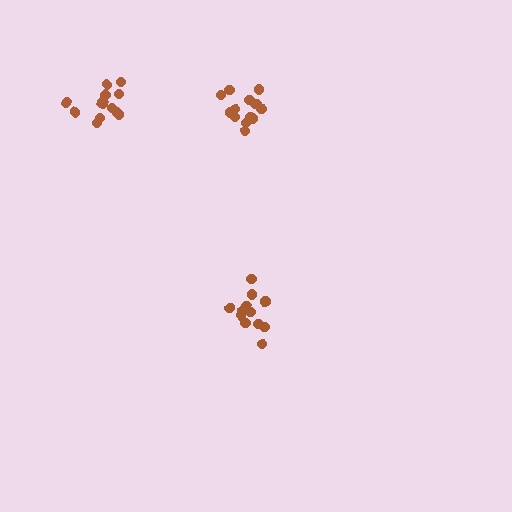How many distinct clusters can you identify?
There are 3 distinct clusters.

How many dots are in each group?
Group 1: 12 dots, Group 2: 13 dots, Group 3: 15 dots (40 total).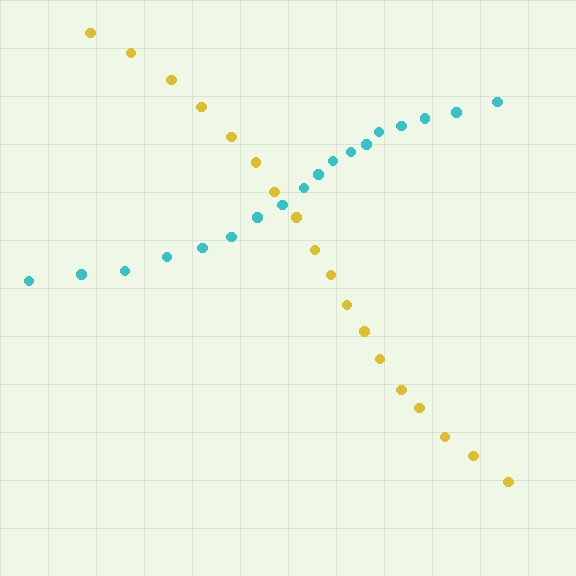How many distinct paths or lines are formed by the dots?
There are 2 distinct paths.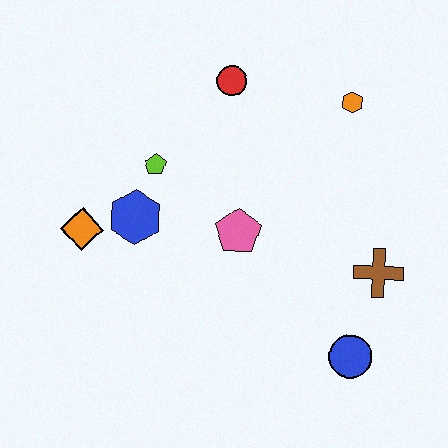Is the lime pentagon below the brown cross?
No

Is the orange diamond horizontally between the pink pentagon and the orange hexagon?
No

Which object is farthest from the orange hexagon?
The orange diamond is farthest from the orange hexagon.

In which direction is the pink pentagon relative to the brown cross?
The pink pentagon is to the left of the brown cross.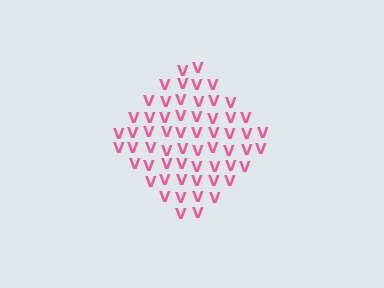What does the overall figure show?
The overall figure shows a diamond.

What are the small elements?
The small elements are letter V's.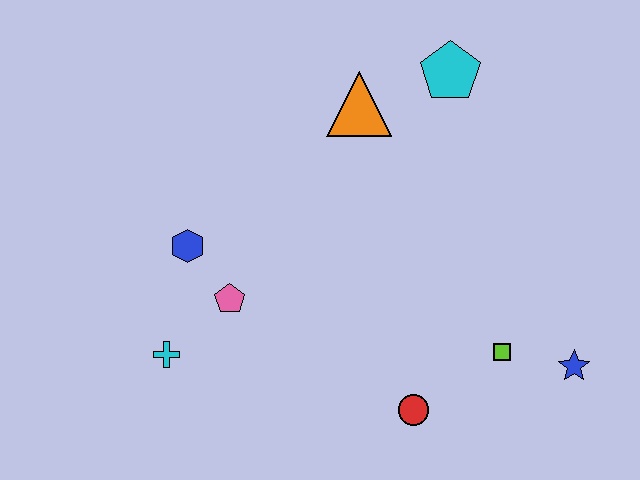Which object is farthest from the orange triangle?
The blue star is farthest from the orange triangle.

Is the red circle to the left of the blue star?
Yes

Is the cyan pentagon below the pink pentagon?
No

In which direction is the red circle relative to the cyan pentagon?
The red circle is below the cyan pentagon.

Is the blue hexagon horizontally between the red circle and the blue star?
No